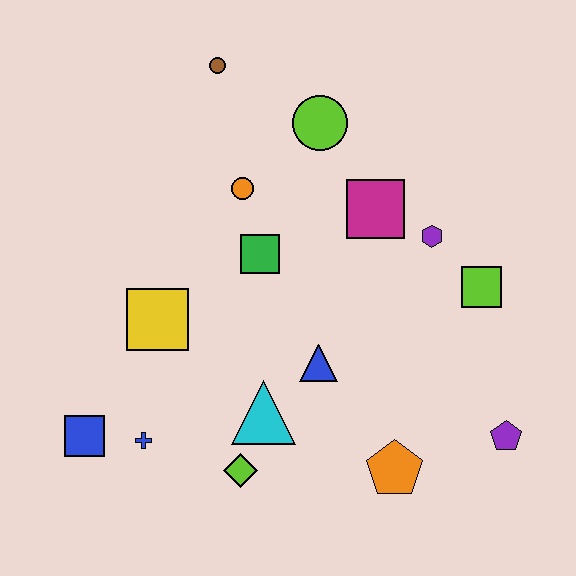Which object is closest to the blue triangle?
The cyan triangle is closest to the blue triangle.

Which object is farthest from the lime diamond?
The brown circle is farthest from the lime diamond.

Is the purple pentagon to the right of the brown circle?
Yes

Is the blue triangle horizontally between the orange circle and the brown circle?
No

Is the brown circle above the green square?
Yes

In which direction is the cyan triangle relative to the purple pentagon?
The cyan triangle is to the left of the purple pentagon.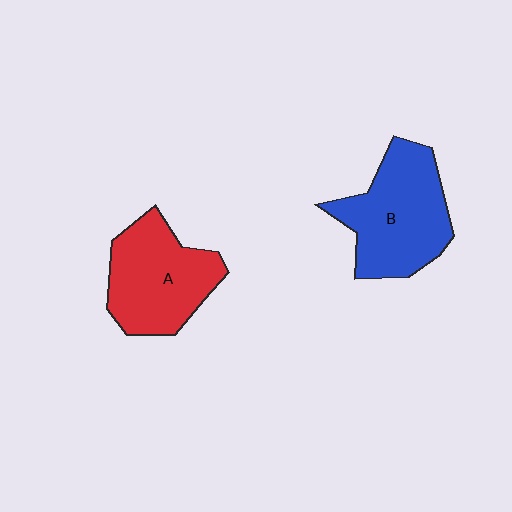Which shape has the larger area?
Shape B (blue).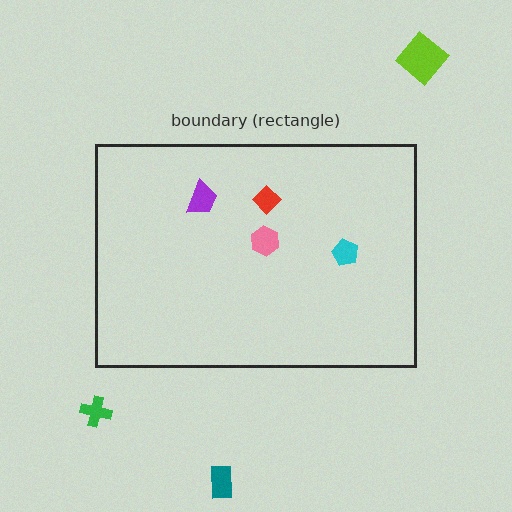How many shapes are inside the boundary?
4 inside, 3 outside.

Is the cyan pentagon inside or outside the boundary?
Inside.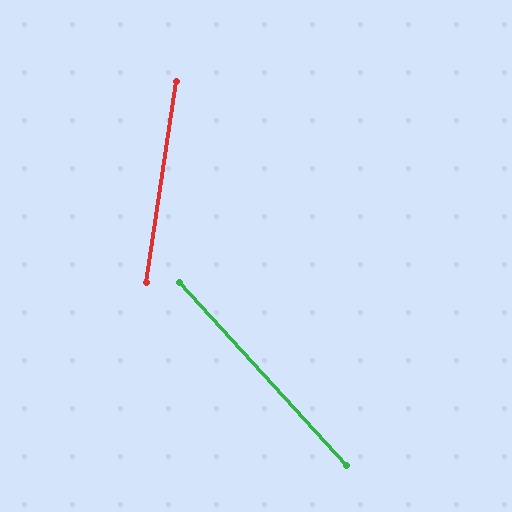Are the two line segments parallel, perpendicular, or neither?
Neither parallel nor perpendicular — they differ by about 51°.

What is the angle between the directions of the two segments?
Approximately 51 degrees.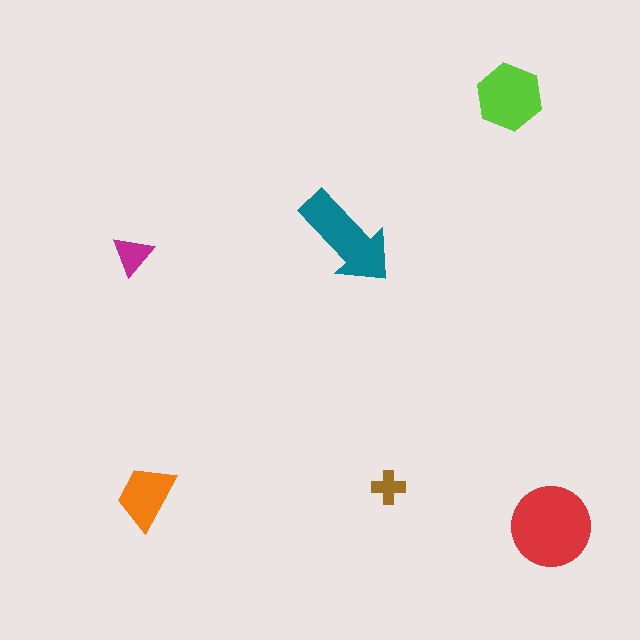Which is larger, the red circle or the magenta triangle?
The red circle.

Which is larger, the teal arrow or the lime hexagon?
The teal arrow.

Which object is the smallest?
The brown cross.